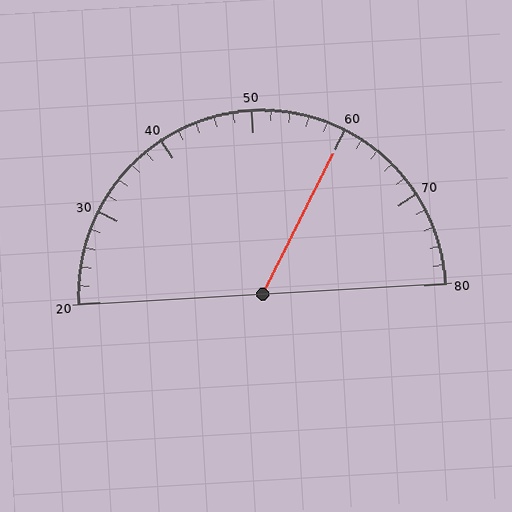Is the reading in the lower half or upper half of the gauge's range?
The reading is in the upper half of the range (20 to 80).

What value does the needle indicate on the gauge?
The needle indicates approximately 60.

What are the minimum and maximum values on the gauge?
The gauge ranges from 20 to 80.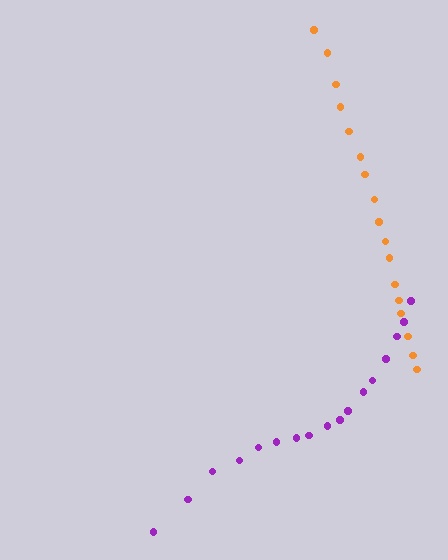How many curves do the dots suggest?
There are 2 distinct paths.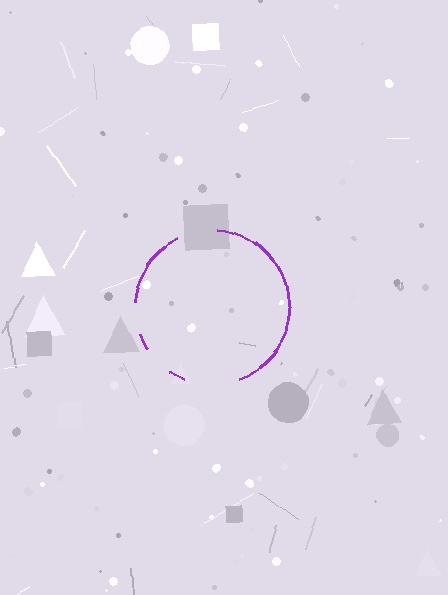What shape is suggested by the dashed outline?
The dashed outline suggests a circle.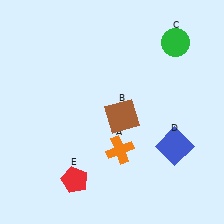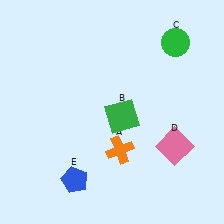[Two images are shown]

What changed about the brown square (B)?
In Image 1, B is brown. In Image 2, it changed to green.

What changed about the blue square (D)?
In Image 1, D is blue. In Image 2, it changed to pink.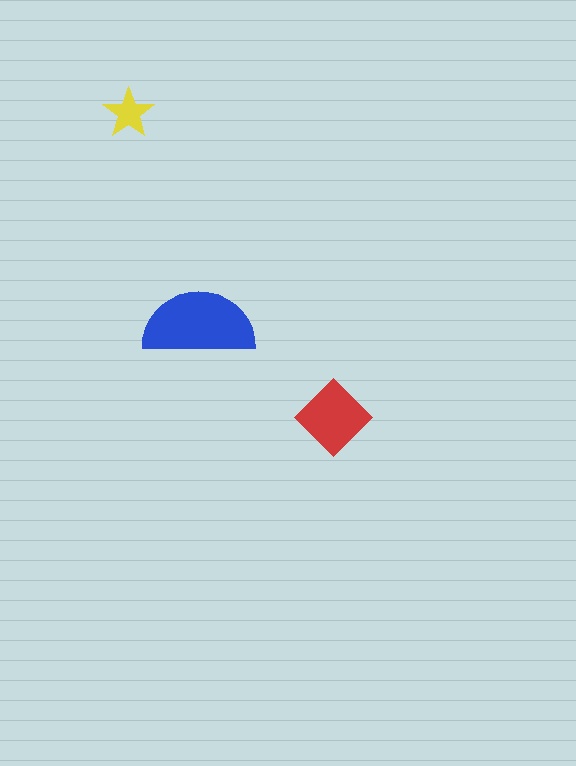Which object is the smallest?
The yellow star.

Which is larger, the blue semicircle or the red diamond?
The blue semicircle.